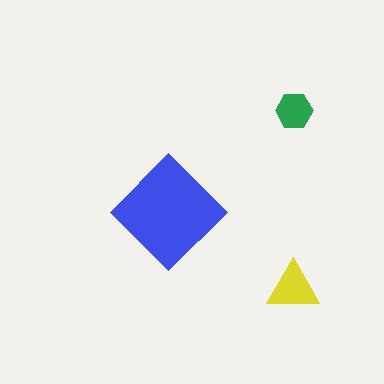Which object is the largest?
The blue diamond.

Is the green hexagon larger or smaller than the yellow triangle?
Smaller.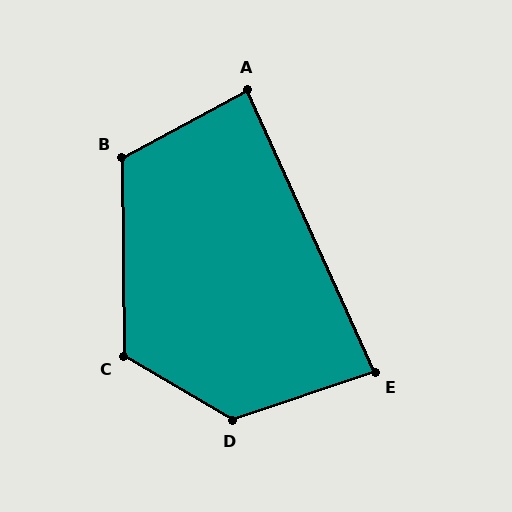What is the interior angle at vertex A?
Approximately 86 degrees (approximately right).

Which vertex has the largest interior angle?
D, at approximately 131 degrees.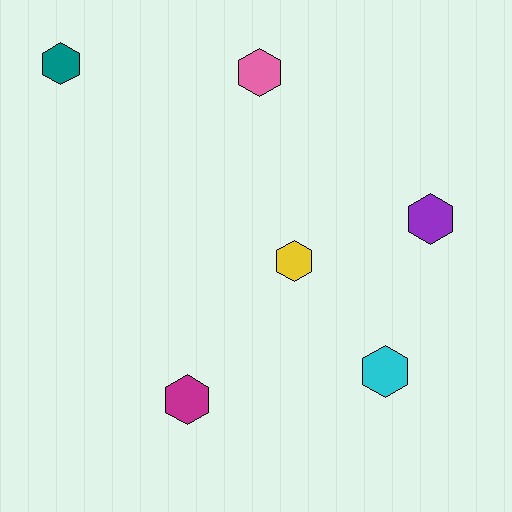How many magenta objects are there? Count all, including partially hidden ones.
There is 1 magenta object.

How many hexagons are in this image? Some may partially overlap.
There are 6 hexagons.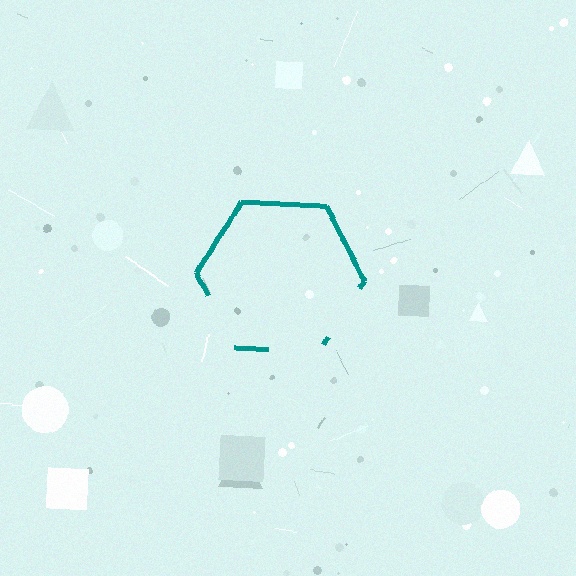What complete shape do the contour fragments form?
The contour fragments form a hexagon.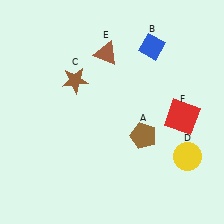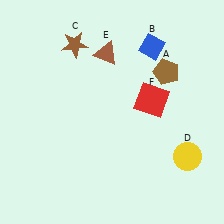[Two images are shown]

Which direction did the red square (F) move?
The red square (F) moved left.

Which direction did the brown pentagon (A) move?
The brown pentagon (A) moved up.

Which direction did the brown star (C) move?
The brown star (C) moved up.